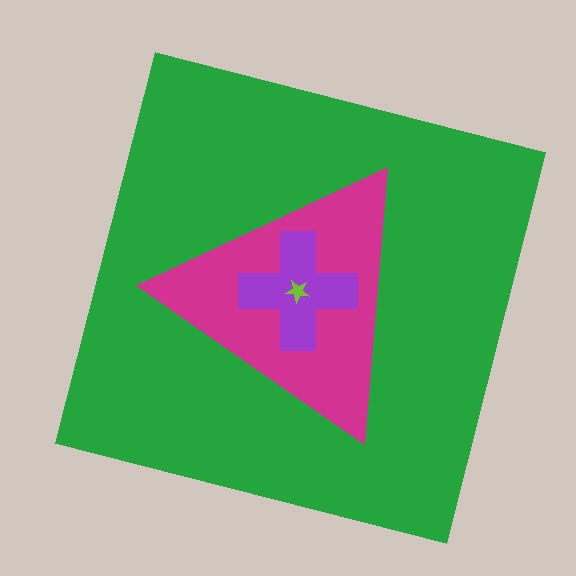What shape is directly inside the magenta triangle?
The purple cross.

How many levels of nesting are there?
4.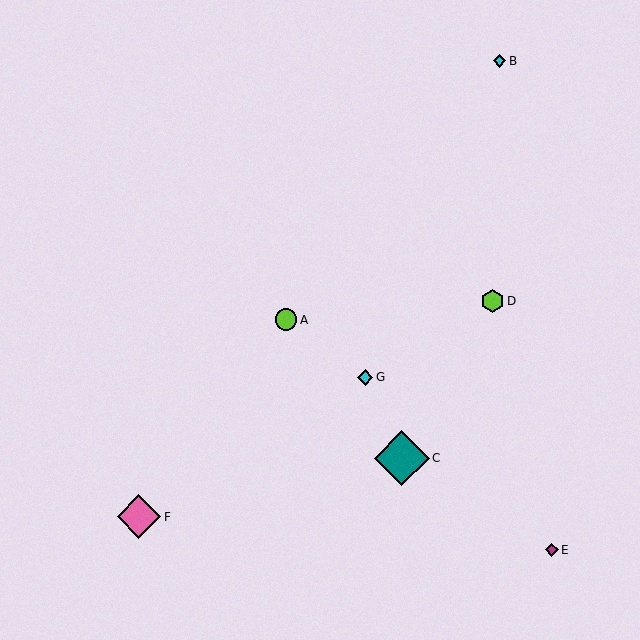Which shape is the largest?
The teal diamond (labeled C) is the largest.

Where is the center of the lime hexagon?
The center of the lime hexagon is at (492, 301).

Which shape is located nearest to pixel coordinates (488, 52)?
The cyan diamond (labeled B) at (499, 61) is nearest to that location.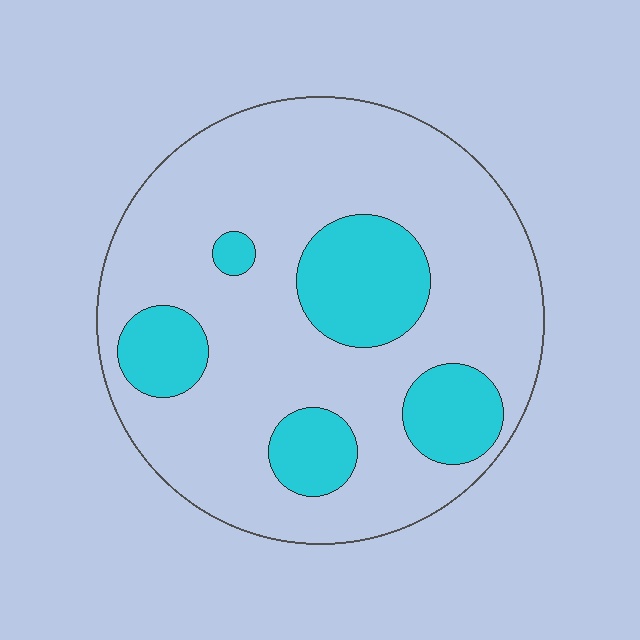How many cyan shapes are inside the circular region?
5.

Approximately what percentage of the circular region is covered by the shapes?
Approximately 25%.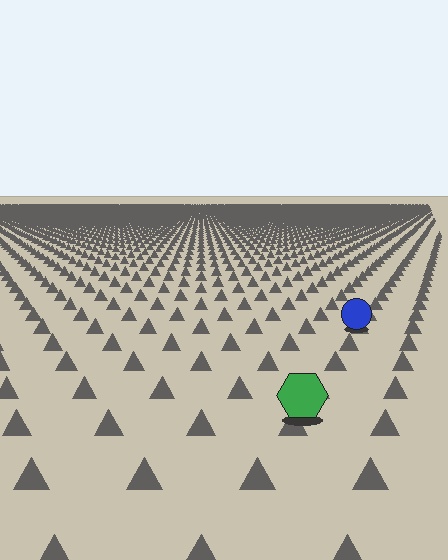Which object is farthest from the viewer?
The blue circle is farthest from the viewer. It appears smaller and the ground texture around it is denser.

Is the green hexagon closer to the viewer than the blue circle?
Yes. The green hexagon is closer — you can tell from the texture gradient: the ground texture is coarser near it.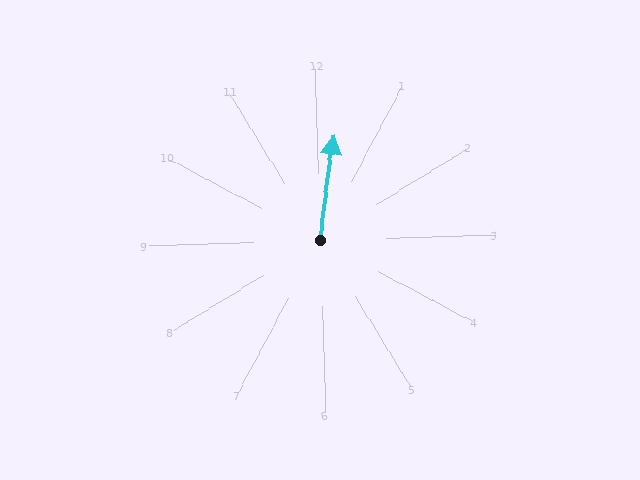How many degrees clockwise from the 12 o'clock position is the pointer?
Approximately 9 degrees.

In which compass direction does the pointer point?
North.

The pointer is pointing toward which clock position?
Roughly 12 o'clock.